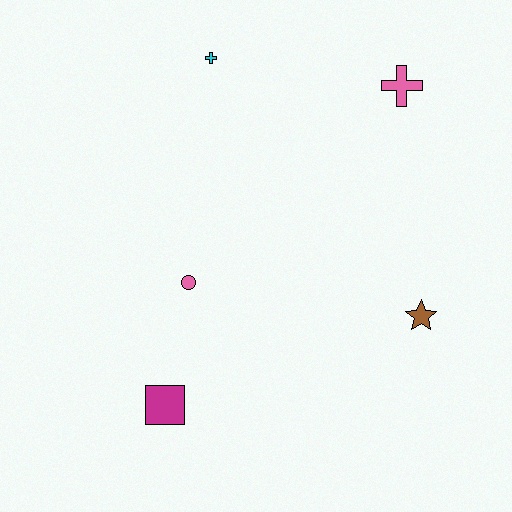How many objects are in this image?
There are 5 objects.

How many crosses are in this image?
There are 2 crosses.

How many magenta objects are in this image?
There is 1 magenta object.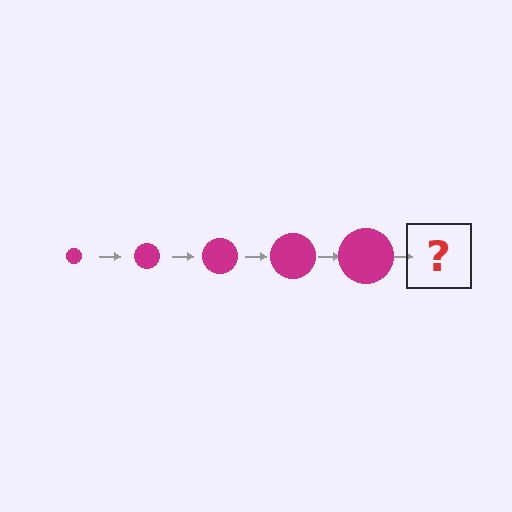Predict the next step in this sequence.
The next step is a magenta circle, larger than the previous one.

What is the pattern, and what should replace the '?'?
The pattern is that the circle gets progressively larger each step. The '?' should be a magenta circle, larger than the previous one.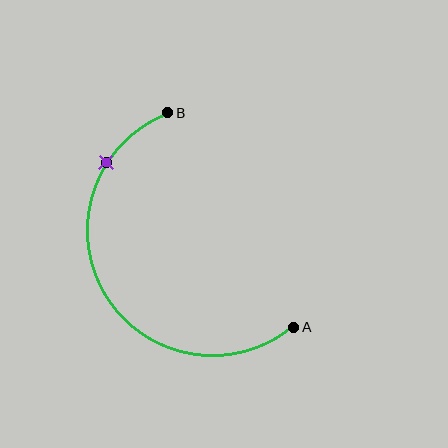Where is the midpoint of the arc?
The arc midpoint is the point on the curve farthest from the straight line joining A and B. It sits to the left of that line.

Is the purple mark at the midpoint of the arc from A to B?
No. The purple mark lies on the arc but is closer to endpoint B. The arc midpoint would be at the point on the curve equidistant along the arc from both A and B.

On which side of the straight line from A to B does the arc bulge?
The arc bulges to the left of the straight line connecting A and B.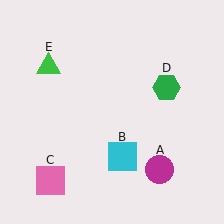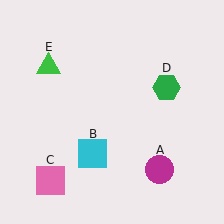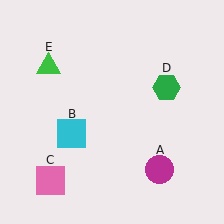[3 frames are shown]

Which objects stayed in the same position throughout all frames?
Magenta circle (object A) and pink square (object C) and green hexagon (object D) and green triangle (object E) remained stationary.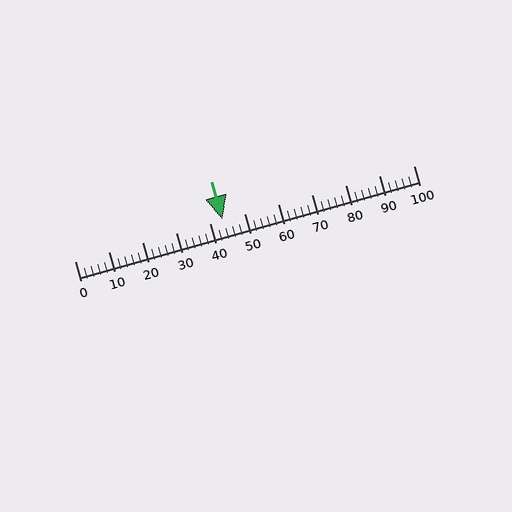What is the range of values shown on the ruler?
The ruler shows values from 0 to 100.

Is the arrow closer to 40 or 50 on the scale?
The arrow is closer to 40.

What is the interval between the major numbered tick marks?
The major tick marks are spaced 10 units apart.